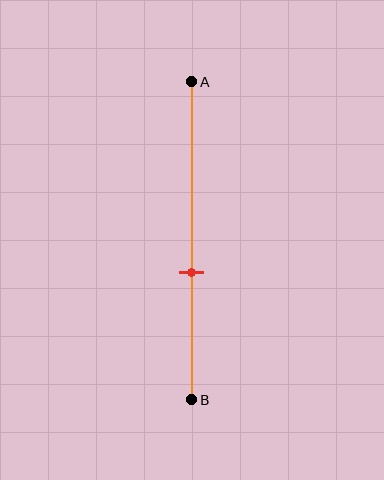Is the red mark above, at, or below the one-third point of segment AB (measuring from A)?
The red mark is below the one-third point of segment AB.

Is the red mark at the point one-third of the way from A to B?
No, the mark is at about 60% from A, not at the 33% one-third point.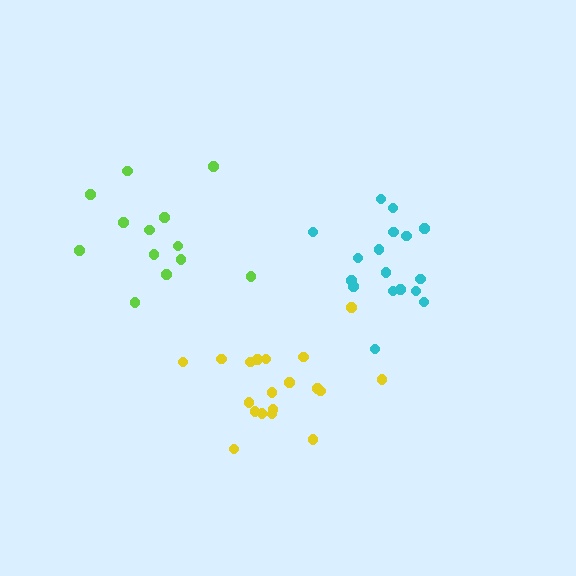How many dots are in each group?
Group 1: 13 dots, Group 2: 19 dots, Group 3: 17 dots (49 total).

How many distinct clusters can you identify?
There are 3 distinct clusters.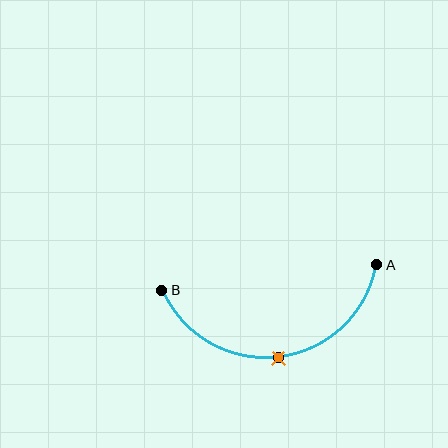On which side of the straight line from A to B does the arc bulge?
The arc bulges below the straight line connecting A and B.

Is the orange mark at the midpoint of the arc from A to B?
Yes. The orange mark lies on the arc at equal arc-length from both A and B — it is the arc midpoint.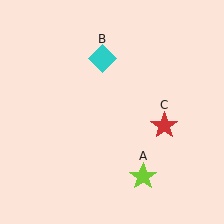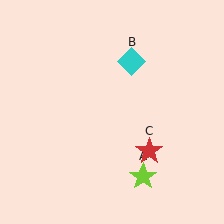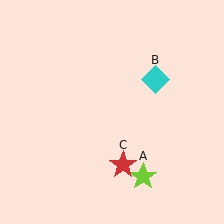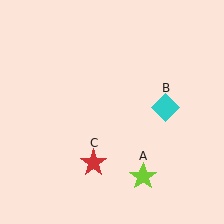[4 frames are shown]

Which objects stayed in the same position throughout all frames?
Lime star (object A) remained stationary.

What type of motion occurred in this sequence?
The cyan diamond (object B), red star (object C) rotated clockwise around the center of the scene.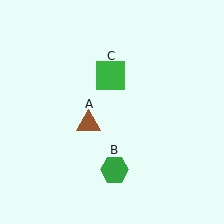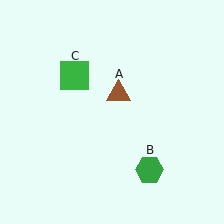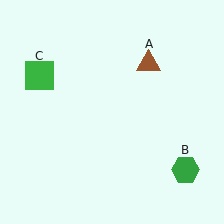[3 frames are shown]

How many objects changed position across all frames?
3 objects changed position: brown triangle (object A), green hexagon (object B), green square (object C).